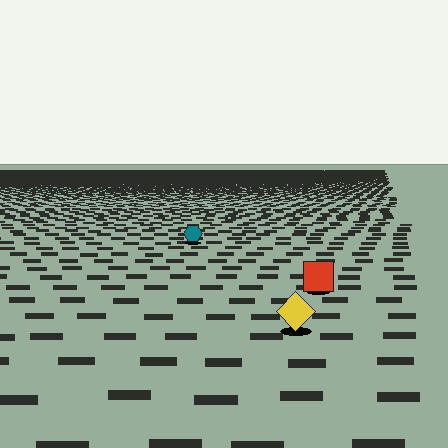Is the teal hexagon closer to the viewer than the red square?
No. The red square is closer — you can tell from the texture gradient: the ground texture is coarser near it.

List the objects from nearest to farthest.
From nearest to farthest: the yellow diamond, the red square, the teal hexagon.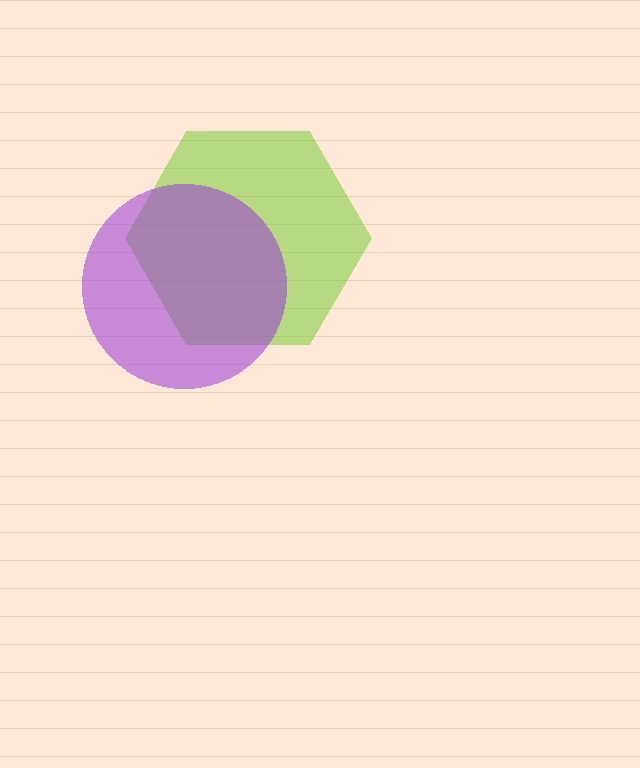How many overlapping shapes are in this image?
There are 2 overlapping shapes in the image.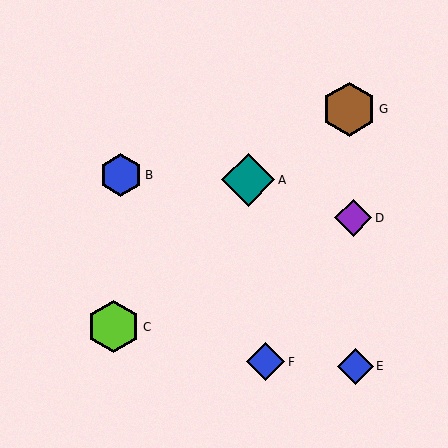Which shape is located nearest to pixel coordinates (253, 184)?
The teal diamond (labeled A) at (248, 180) is nearest to that location.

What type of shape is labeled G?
Shape G is a brown hexagon.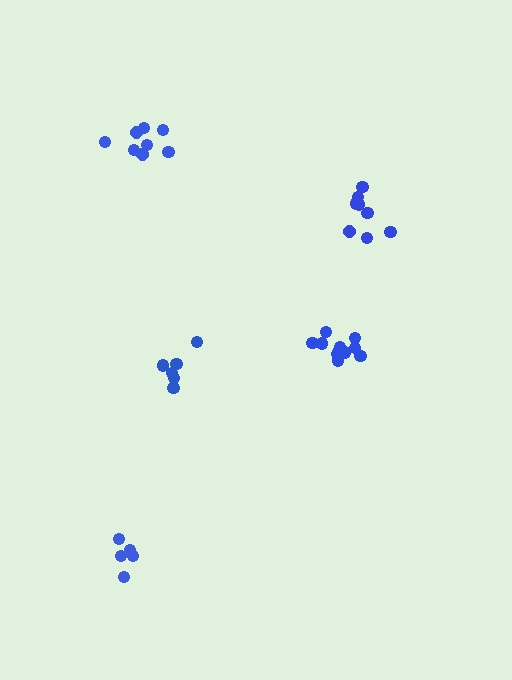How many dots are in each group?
Group 1: 11 dots, Group 2: 8 dots, Group 3: 5 dots, Group 4: 6 dots, Group 5: 8 dots (38 total).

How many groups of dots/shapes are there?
There are 5 groups.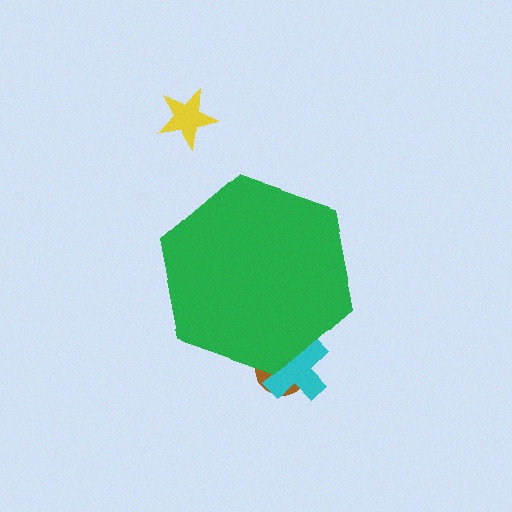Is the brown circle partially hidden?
Yes, the brown circle is partially hidden behind the green hexagon.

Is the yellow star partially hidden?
No, the yellow star is fully visible.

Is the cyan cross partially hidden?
Yes, the cyan cross is partially hidden behind the green hexagon.